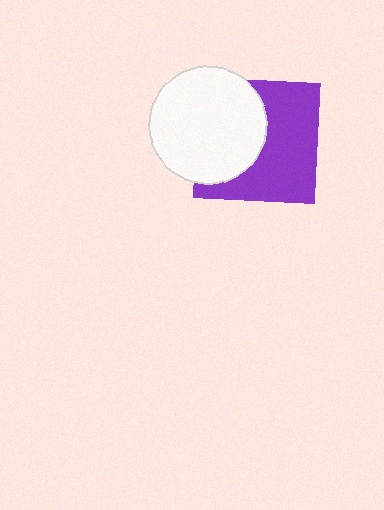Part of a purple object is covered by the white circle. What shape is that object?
It is a square.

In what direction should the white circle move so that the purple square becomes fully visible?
The white circle should move left. That is the shortest direction to clear the overlap and leave the purple square fully visible.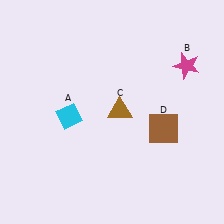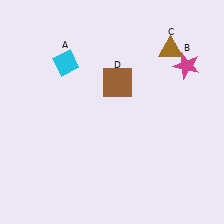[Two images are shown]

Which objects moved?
The objects that moved are: the cyan diamond (A), the brown triangle (C), the brown square (D).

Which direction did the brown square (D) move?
The brown square (D) moved left.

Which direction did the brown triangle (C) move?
The brown triangle (C) moved up.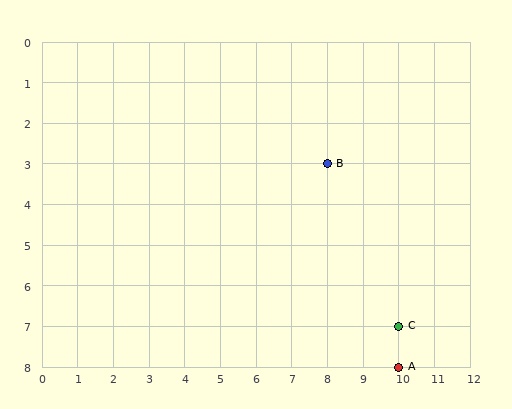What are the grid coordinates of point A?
Point A is at grid coordinates (10, 8).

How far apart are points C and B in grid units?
Points C and B are 2 columns and 4 rows apart (about 4.5 grid units diagonally).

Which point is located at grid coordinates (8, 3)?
Point B is at (8, 3).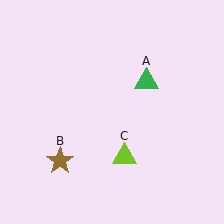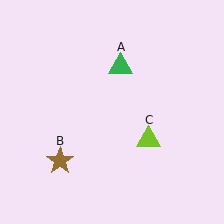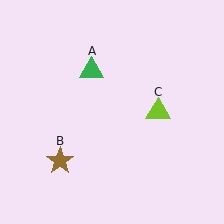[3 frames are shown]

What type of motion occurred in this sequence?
The green triangle (object A), lime triangle (object C) rotated counterclockwise around the center of the scene.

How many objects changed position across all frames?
2 objects changed position: green triangle (object A), lime triangle (object C).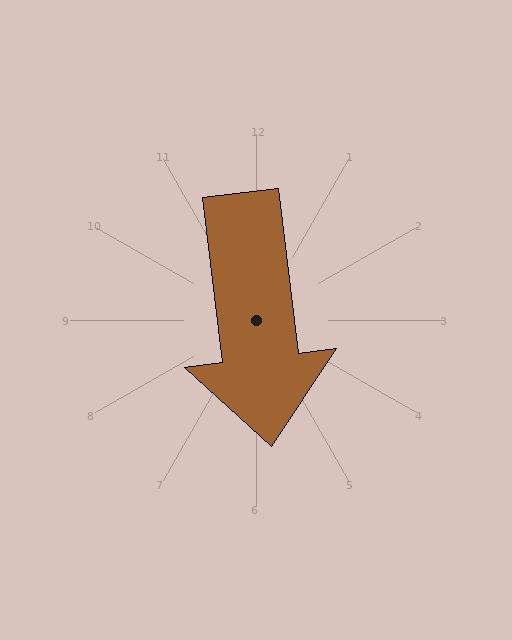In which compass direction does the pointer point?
South.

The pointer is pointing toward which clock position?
Roughly 6 o'clock.